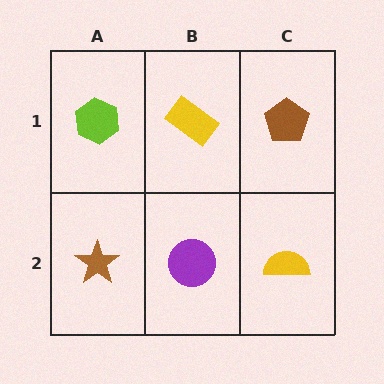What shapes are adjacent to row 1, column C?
A yellow semicircle (row 2, column C), a yellow rectangle (row 1, column B).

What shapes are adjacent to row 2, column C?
A brown pentagon (row 1, column C), a purple circle (row 2, column B).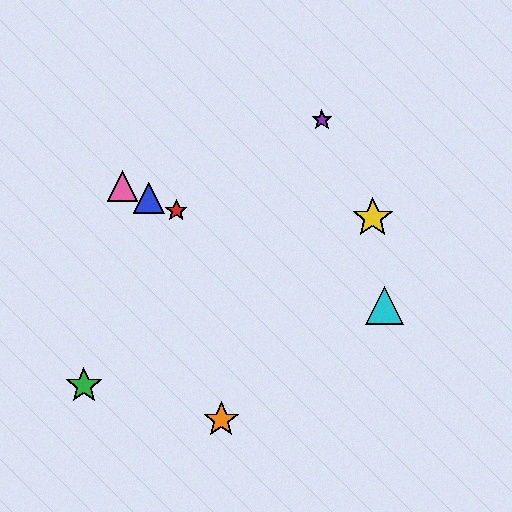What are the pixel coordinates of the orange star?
The orange star is at (221, 420).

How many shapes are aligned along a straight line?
4 shapes (the red star, the blue triangle, the cyan triangle, the pink triangle) are aligned along a straight line.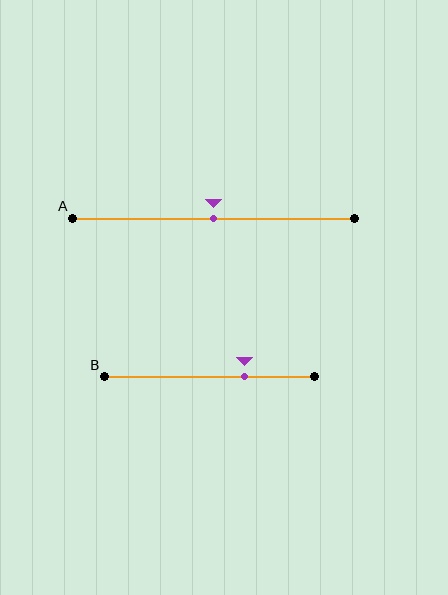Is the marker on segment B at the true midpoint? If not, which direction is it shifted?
No, the marker on segment B is shifted to the right by about 17% of the segment length.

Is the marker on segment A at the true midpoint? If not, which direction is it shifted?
Yes, the marker on segment A is at the true midpoint.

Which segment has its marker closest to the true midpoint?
Segment A has its marker closest to the true midpoint.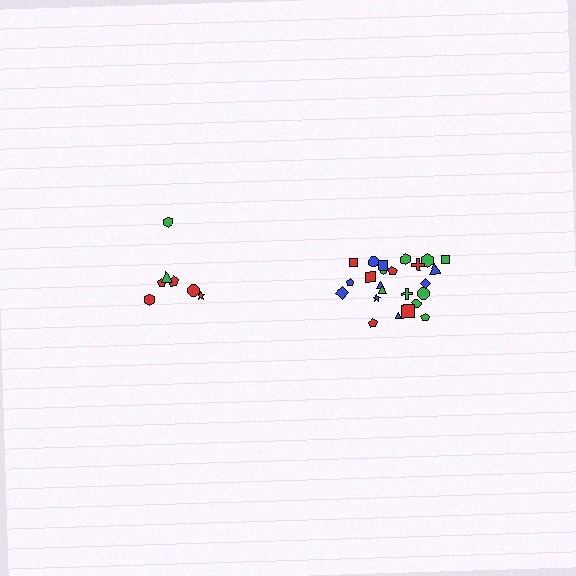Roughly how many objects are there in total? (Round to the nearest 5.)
Roughly 30 objects in total.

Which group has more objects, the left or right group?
The right group.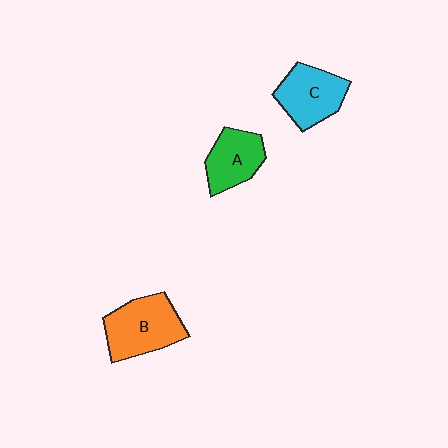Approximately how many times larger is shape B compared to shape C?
Approximately 1.2 times.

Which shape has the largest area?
Shape B (orange).